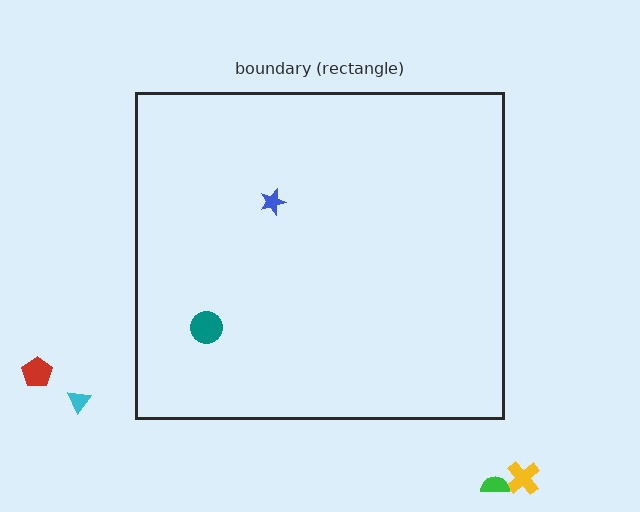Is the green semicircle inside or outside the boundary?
Outside.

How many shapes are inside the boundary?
2 inside, 4 outside.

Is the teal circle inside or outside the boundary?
Inside.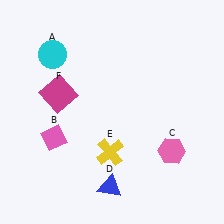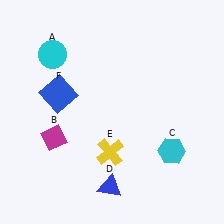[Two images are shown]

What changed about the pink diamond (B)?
In Image 1, B is pink. In Image 2, it changed to magenta.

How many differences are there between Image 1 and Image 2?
There are 3 differences between the two images.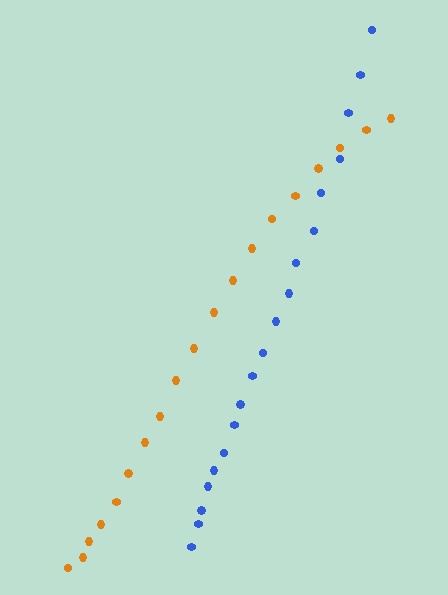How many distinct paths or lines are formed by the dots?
There are 2 distinct paths.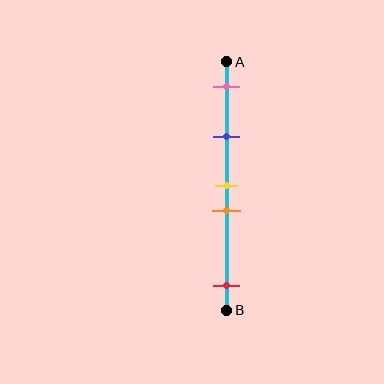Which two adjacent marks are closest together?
The yellow and orange marks are the closest adjacent pair.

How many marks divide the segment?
There are 5 marks dividing the segment.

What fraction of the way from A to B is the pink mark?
The pink mark is approximately 10% (0.1) of the way from A to B.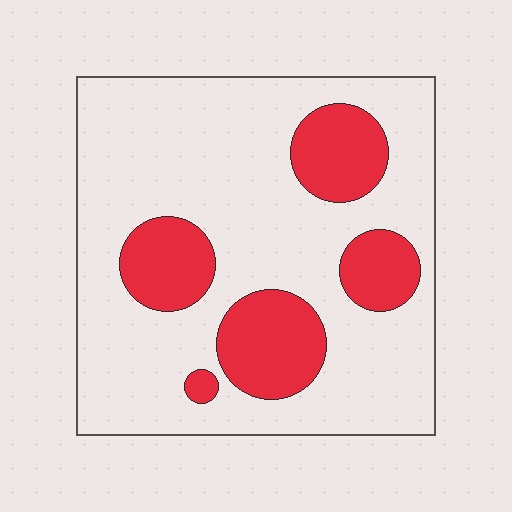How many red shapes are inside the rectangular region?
5.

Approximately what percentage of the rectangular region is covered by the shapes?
Approximately 25%.